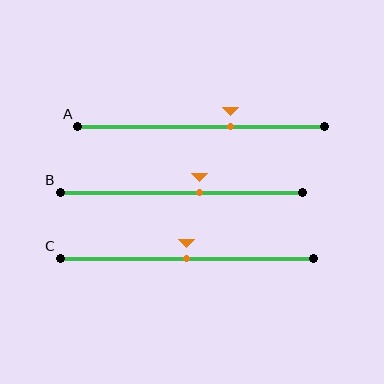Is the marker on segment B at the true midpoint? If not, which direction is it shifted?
No, the marker on segment B is shifted to the right by about 8% of the segment length.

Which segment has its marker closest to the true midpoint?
Segment C has its marker closest to the true midpoint.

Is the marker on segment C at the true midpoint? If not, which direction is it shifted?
Yes, the marker on segment C is at the true midpoint.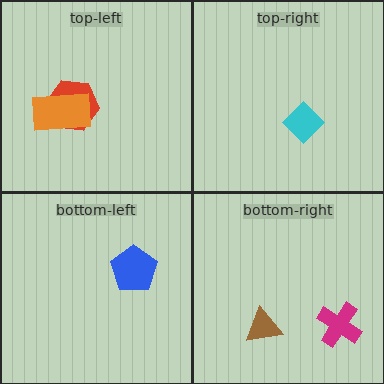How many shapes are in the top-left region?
2.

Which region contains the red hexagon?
The top-left region.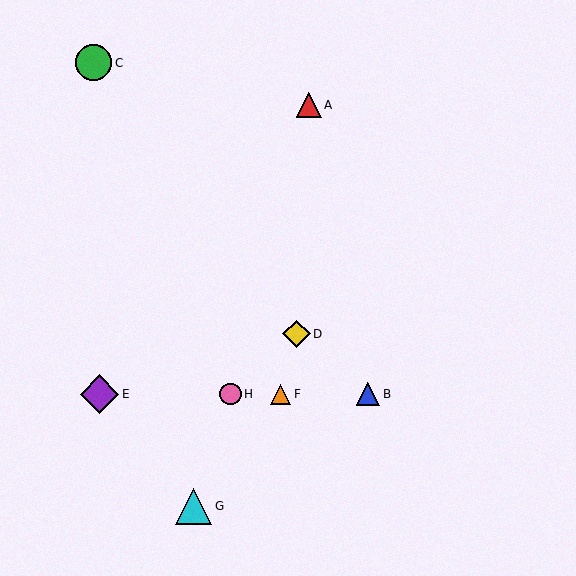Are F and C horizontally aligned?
No, F is at y≈394 and C is at y≈63.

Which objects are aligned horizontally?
Objects B, E, F, H are aligned horizontally.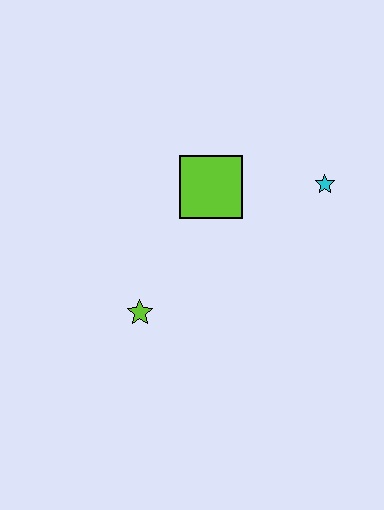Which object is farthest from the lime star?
The cyan star is farthest from the lime star.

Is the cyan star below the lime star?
No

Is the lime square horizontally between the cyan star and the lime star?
Yes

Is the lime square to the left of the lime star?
No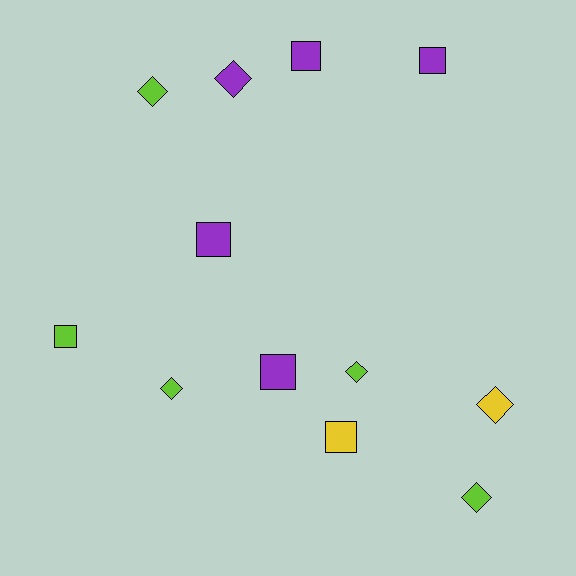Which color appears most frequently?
Lime, with 5 objects.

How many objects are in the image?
There are 12 objects.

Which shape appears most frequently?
Diamond, with 6 objects.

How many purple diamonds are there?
There is 1 purple diamond.